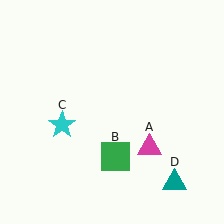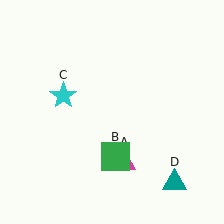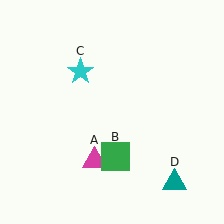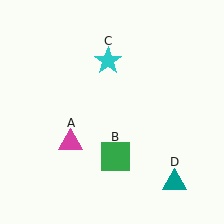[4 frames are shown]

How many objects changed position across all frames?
2 objects changed position: magenta triangle (object A), cyan star (object C).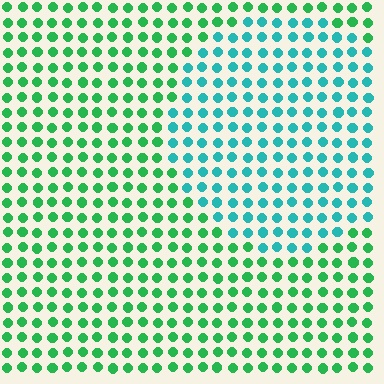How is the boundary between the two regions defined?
The boundary is defined purely by a slight shift in hue (about 41 degrees). Spacing, size, and orientation are identical on both sides.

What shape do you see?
I see a circle.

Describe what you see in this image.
The image is filled with small green elements in a uniform arrangement. A circle-shaped region is visible where the elements are tinted to a slightly different hue, forming a subtle color boundary.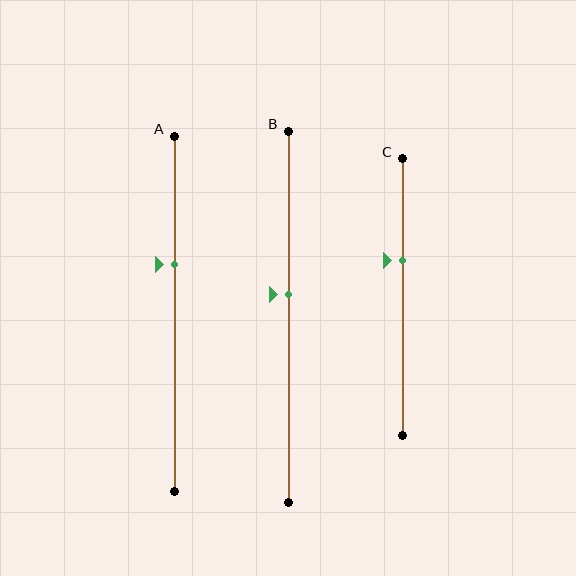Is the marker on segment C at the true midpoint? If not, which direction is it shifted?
No, the marker on segment C is shifted upward by about 13% of the segment length.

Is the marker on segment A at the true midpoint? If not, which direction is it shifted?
No, the marker on segment A is shifted upward by about 14% of the segment length.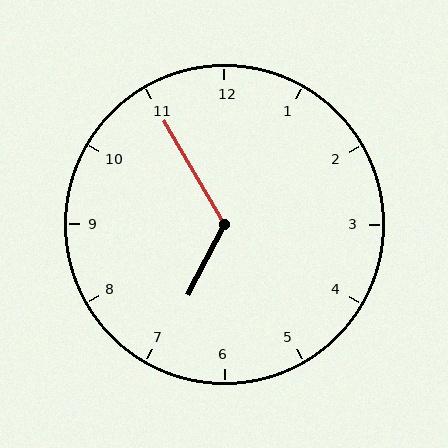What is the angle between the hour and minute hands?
Approximately 122 degrees.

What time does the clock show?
6:55.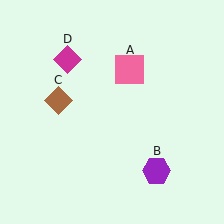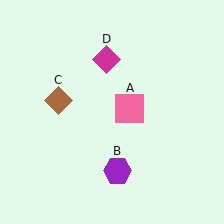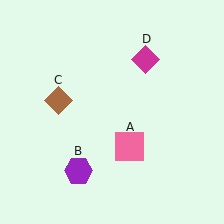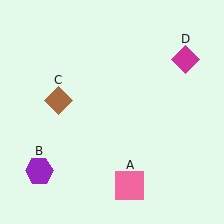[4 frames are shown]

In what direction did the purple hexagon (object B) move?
The purple hexagon (object B) moved left.